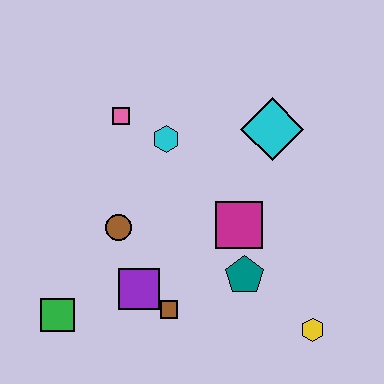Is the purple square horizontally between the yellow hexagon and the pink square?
Yes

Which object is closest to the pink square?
The cyan hexagon is closest to the pink square.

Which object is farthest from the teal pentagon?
The pink square is farthest from the teal pentagon.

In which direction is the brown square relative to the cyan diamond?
The brown square is below the cyan diamond.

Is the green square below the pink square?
Yes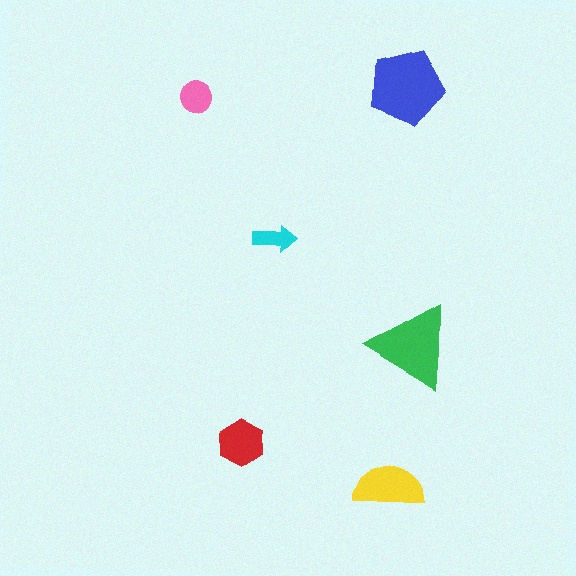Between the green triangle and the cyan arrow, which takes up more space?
The green triangle.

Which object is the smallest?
The cyan arrow.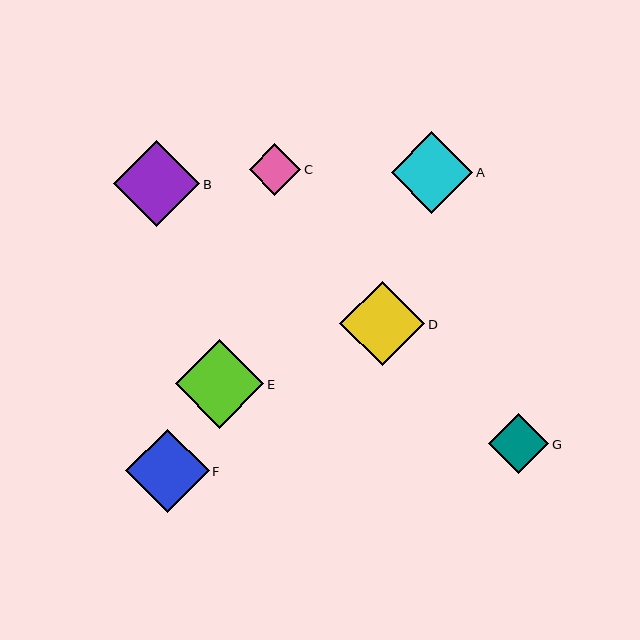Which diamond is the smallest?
Diamond C is the smallest with a size of approximately 51 pixels.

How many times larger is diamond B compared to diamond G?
Diamond B is approximately 1.4 times the size of diamond G.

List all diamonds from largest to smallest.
From largest to smallest: E, B, D, F, A, G, C.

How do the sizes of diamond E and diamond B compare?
Diamond E and diamond B are approximately the same size.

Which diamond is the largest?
Diamond E is the largest with a size of approximately 89 pixels.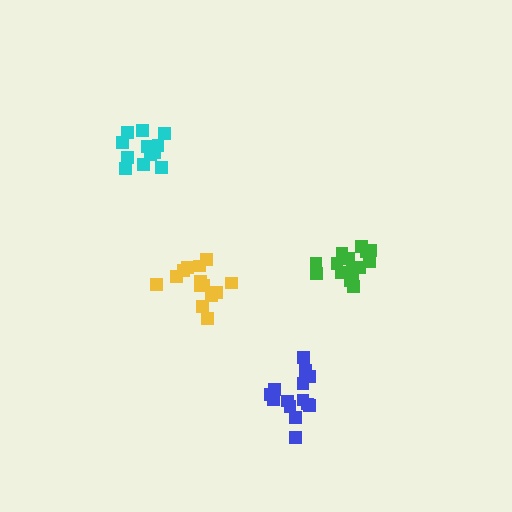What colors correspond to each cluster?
The clusters are colored: green, blue, yellow, cyan.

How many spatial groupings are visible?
There are 4 spatial groupings.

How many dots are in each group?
Group 1: 15 dots, Group 2: 15 dots, Group 3: 14 dots, Group 4: 13 dots (57 total).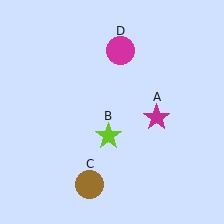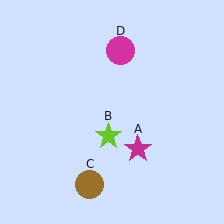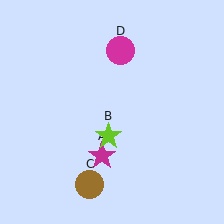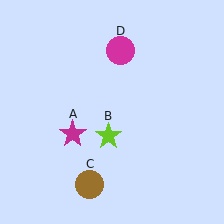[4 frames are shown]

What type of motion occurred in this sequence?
The magenta star (object A) rotated clockwise around the center of the scene.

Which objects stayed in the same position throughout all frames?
Lime star (object B) and brown circle (object C) and magenta circle (object D) remained stationary.